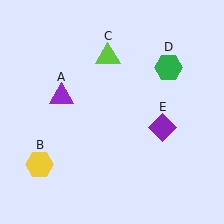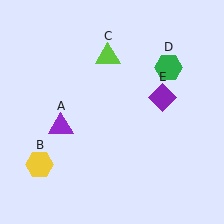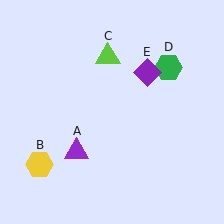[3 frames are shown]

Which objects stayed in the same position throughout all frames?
Yellow hexagon (object B) and lime triangle (object C) and green hexagon (object D) remained stationary.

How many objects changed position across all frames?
2 objects changed position: purple triangle (object A), purple diamond (object E).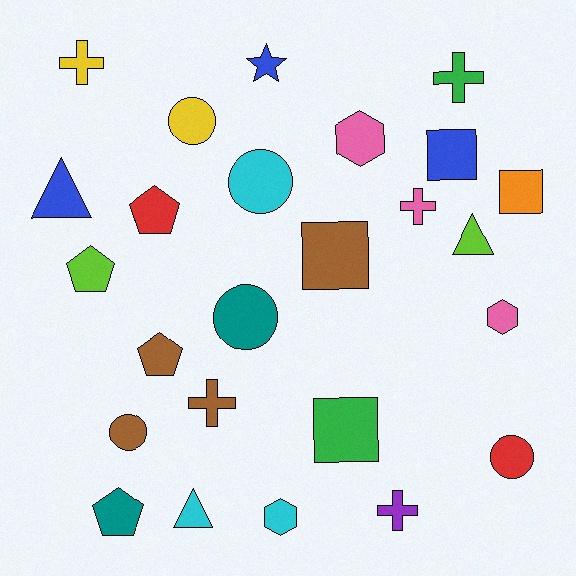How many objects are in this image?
There are 25 objects.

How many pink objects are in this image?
There are 3 pink objects.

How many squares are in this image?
There are 4 squares.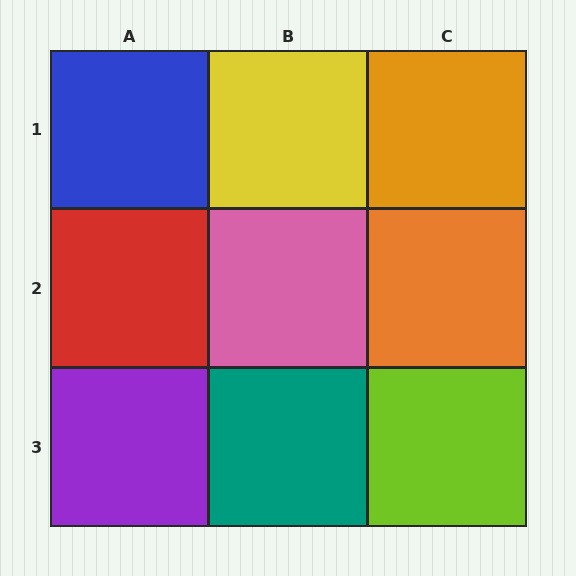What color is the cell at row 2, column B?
Pink.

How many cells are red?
1 cell is red.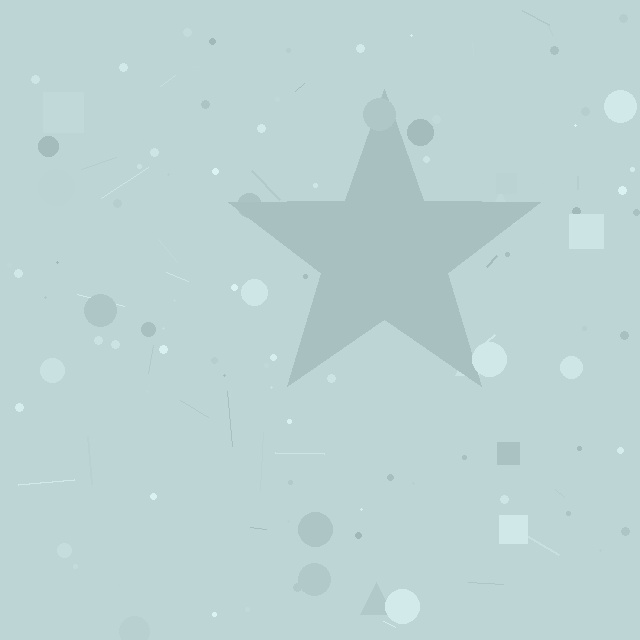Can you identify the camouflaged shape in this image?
The camouflaged shape is a star.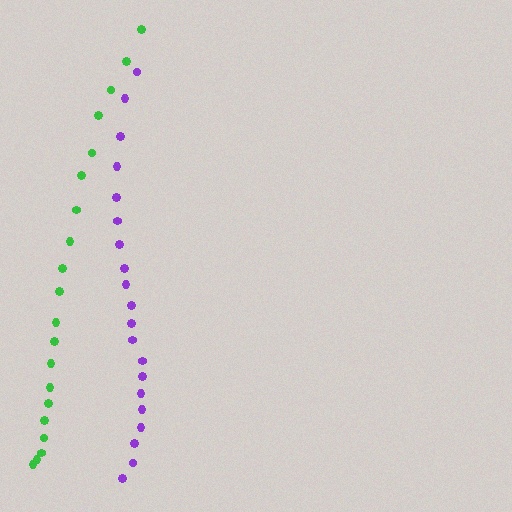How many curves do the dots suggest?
There are 2 distinct paths.